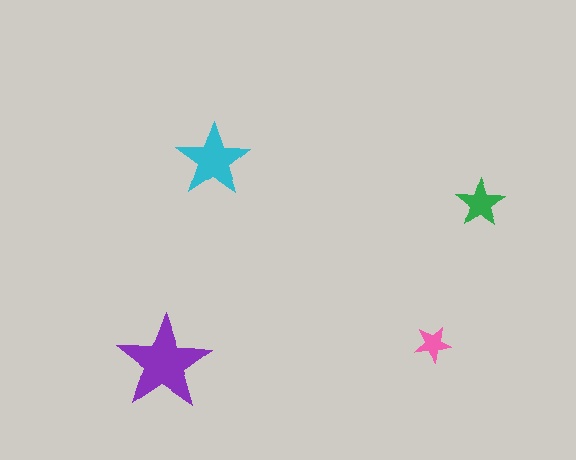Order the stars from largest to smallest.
the purple one, the cyan one, the green one, the pink one.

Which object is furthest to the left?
The purple star is leftmost.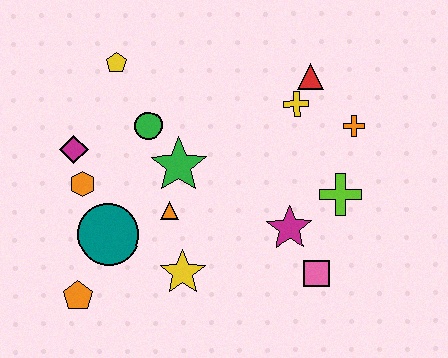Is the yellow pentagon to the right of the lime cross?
No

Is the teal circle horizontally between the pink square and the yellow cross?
No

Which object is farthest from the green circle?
The pink square is farthest from the green circle.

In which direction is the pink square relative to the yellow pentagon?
The pink square is below the yellow pentagon.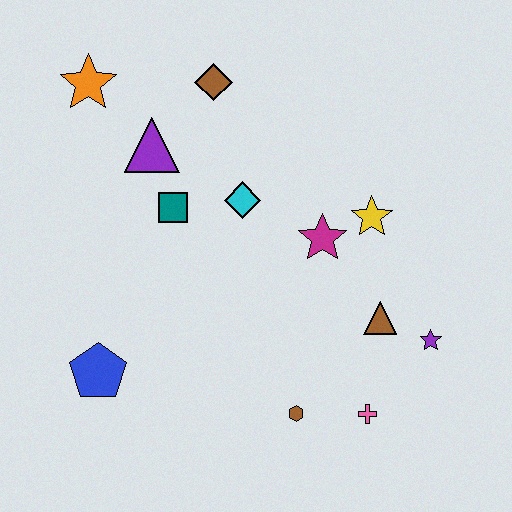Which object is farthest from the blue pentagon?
The purple star is farthest from the blue pentagon.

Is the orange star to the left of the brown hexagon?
Yes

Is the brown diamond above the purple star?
Yes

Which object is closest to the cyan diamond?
The teal square is closest to the cyan diamond.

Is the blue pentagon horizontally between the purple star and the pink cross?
No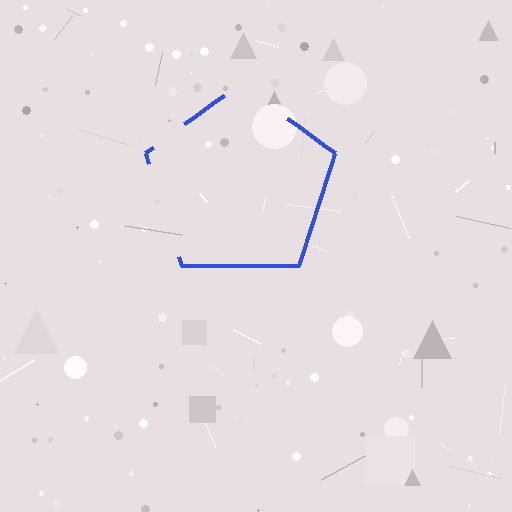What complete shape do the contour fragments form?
The contour fragments form a pentagon.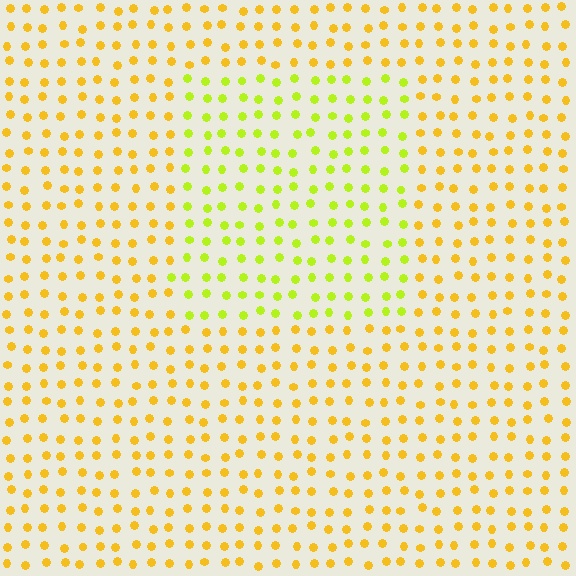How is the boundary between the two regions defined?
The boundary is defined purely by a slight shift in hue (about 33 degrees). Spacing, size, and orientation are identical on both sides.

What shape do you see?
I see a rectangle.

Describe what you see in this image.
The image is filled with small yellow elements in a uniform arrangement. A rectangle-shaped region is visible where the elements are tinted to a slightly different hue, forming a subtle color boundary.